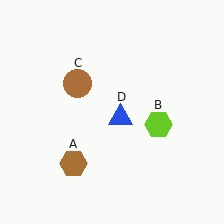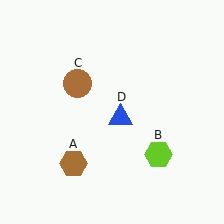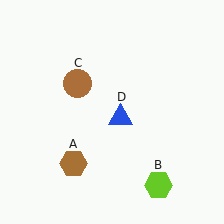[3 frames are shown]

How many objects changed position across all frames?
1 object changed position: lime hexagon (object B).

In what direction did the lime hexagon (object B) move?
The lime hexagon (object B) moved down.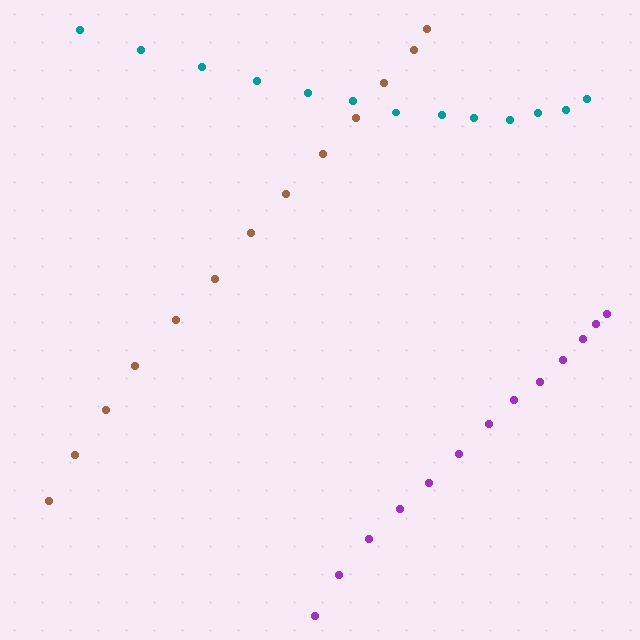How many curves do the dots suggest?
There are 3 distinct paths.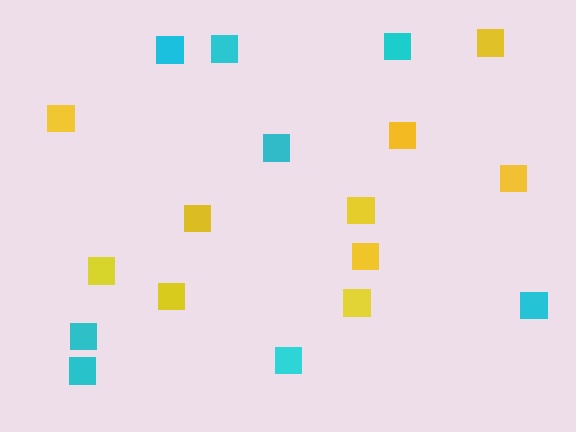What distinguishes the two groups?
There are 2 groups: one group of cyan squares (8) and one group of yellow squares (10).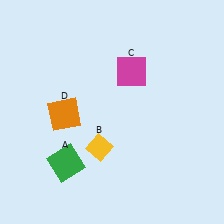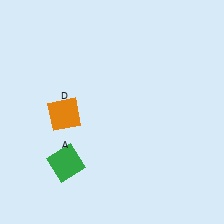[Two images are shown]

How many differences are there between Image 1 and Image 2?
There are 2 differences between the two images.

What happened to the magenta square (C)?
The magenta square (C) was removed in Image 2. It was in the top-right area of Image 1.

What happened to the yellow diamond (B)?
The yellow diamond (B) was removed in Image 2. It was in the bottom-left area of Image 1.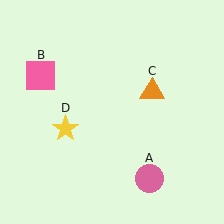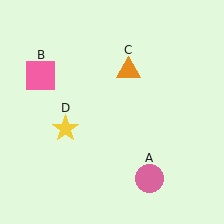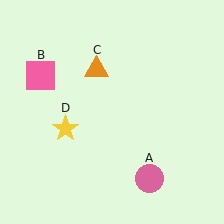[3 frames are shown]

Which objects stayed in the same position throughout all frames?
Pink circle (object A) and pink square (object B) and yellow star (object D) remained stationary.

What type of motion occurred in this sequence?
The orange triangle (object C) rotated counterclockwise around the center of the scene.